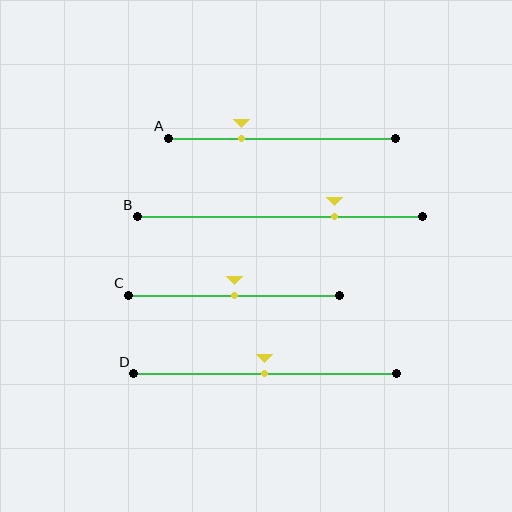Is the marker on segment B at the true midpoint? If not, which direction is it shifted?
No, the marker on segment B is shifted to the right by about 19% of the segment length.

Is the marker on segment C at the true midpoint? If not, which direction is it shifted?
Yes, the marker on segment C is at the true midpoint.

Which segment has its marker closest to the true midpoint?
Segment C has its marker closest to the true midpoint.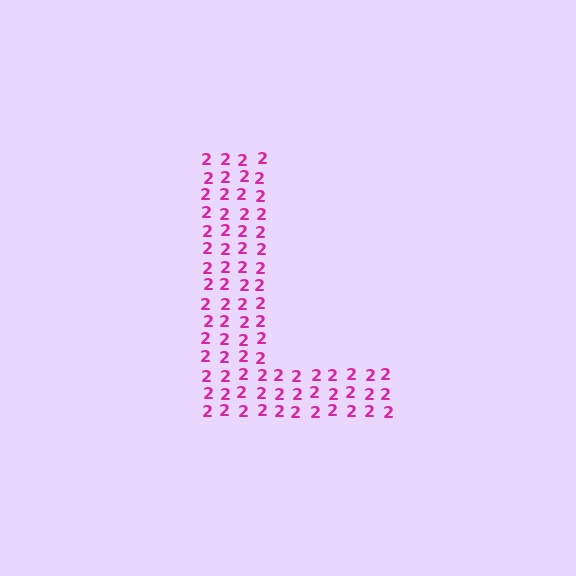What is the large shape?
The large shape is the letter L.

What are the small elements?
The small elements are digit 2's.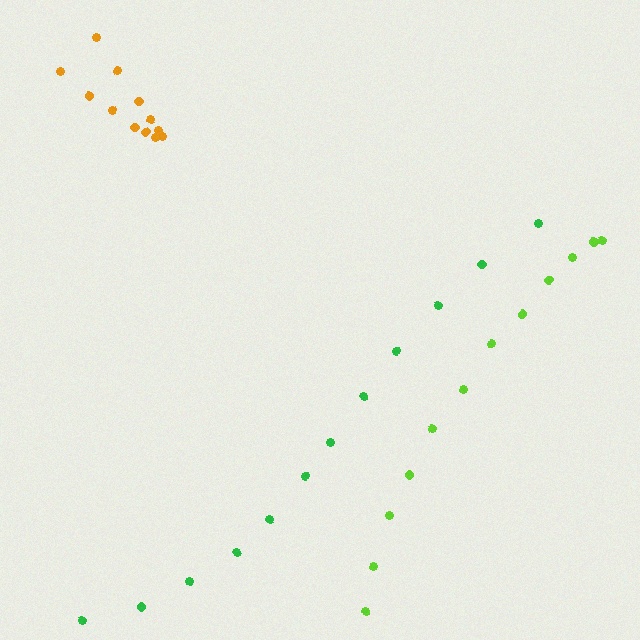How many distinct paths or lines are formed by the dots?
There are 3 distinct paths.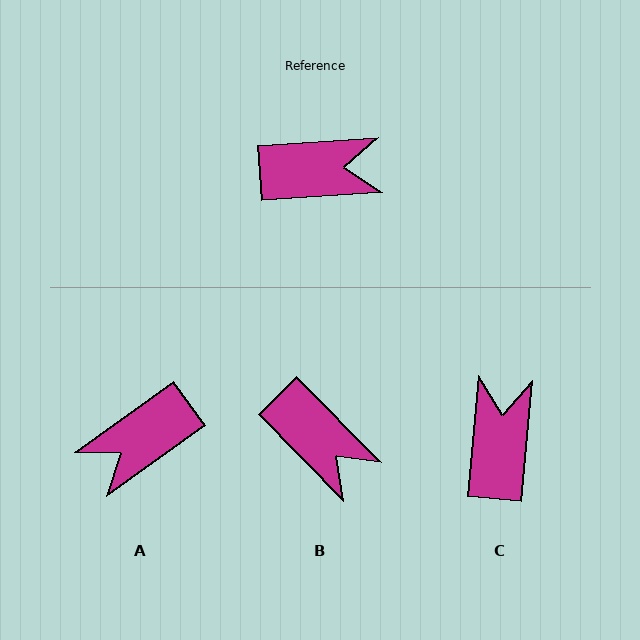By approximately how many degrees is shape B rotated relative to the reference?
Approximately 49 degrees clockwise.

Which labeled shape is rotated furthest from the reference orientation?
A, about 148 degrees away.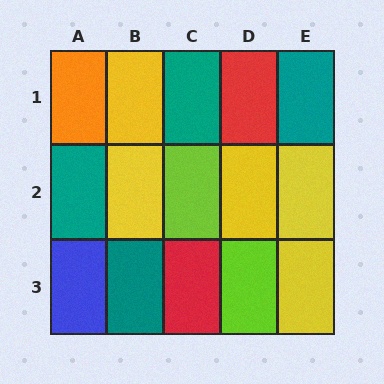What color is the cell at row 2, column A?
Teal.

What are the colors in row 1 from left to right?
Orange, yellow, teal, red, teal.